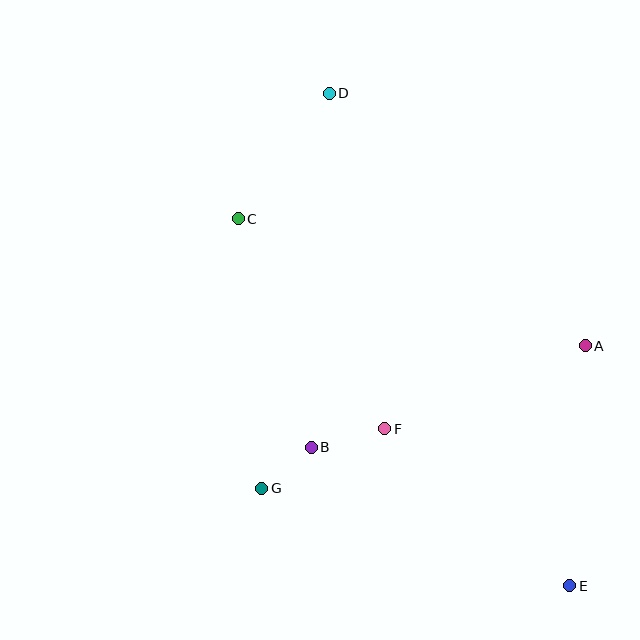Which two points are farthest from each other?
Points D and E are farthest from each other.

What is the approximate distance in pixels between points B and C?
The distance between B and C is approximately 240 pixels.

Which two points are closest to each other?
Points B and G are closest to each other.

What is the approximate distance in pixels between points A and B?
The distance between A and B is approximately 292 pixels.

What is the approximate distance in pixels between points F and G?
The distance between F and G is approximately 137 pixels.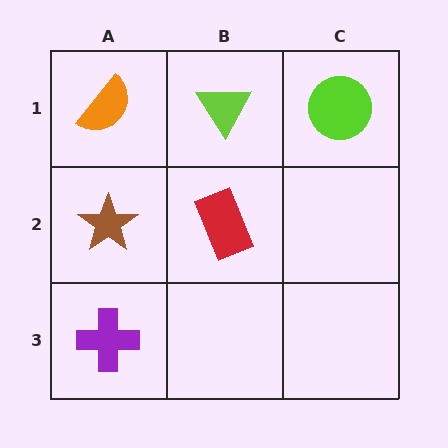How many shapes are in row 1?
3 shapes.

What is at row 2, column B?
A red rectangle.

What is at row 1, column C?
A lime circle.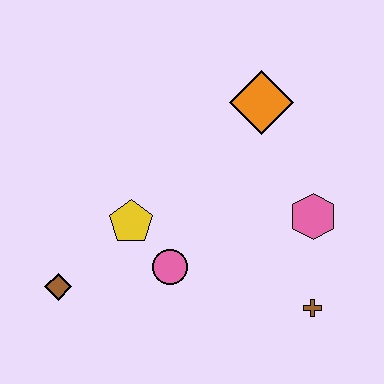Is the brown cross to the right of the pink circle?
Yes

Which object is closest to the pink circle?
The yellow pentagon is closest to the pink circle.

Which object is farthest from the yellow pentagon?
The brown cross is farthest from the yellow pentagon.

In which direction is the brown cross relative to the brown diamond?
The brown cross is to the right of the brown diamond.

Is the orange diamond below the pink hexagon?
No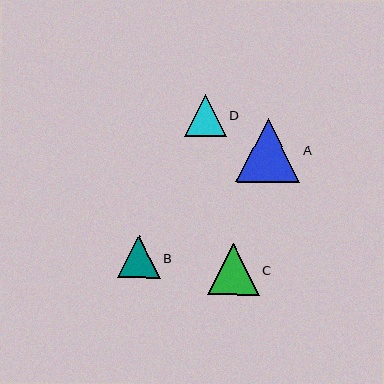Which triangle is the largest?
Triangle A is the largest with a size of approximately 64 pixels.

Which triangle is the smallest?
Triangle D is the smallest with a size of approximately 42 pixels.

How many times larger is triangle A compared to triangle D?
Triangle A is approximately 1.5 times the size of triangle D.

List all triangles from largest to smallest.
From largest to smallest: A, C, B, D.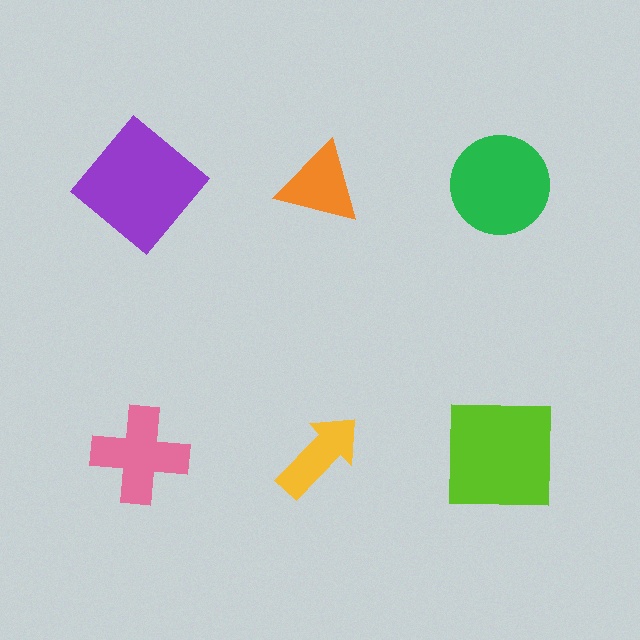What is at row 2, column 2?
A yellow arrow.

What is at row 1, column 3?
A green circle.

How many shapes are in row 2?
3 shapes.